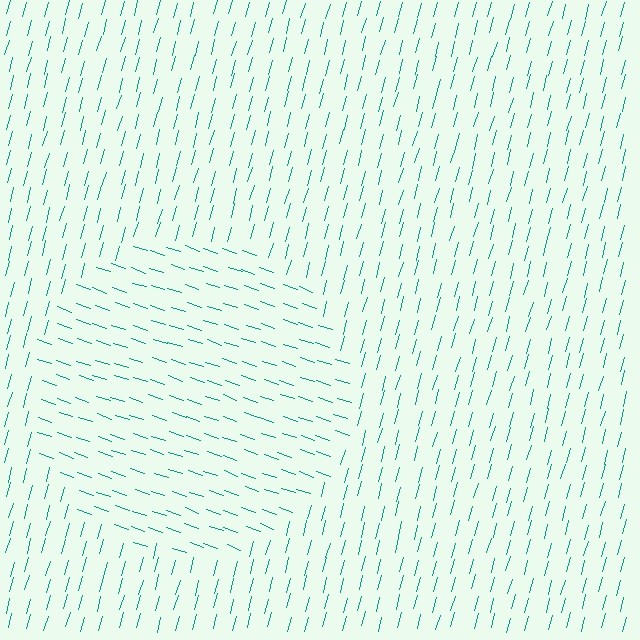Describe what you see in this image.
The image is filled with small teal line segments. A circle region in the image has lines oriented differently from the surrounding lines, creating a visible texture boundary.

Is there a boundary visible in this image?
Yes, there is a texture boundary formed by a change in line orientation.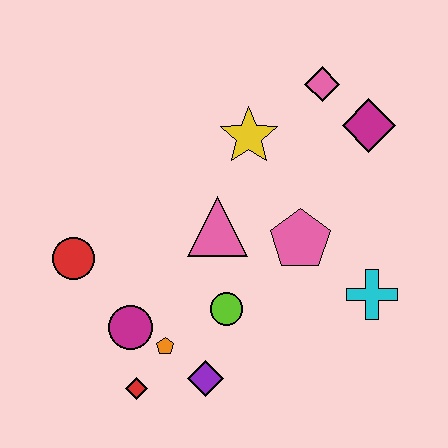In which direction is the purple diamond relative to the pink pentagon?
The purple diamond is below the pink pentagon.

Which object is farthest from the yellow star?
The red diamond is farthest from the yellow star.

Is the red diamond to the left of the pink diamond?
Yes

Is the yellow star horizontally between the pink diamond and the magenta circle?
Yes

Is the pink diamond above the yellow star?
Yes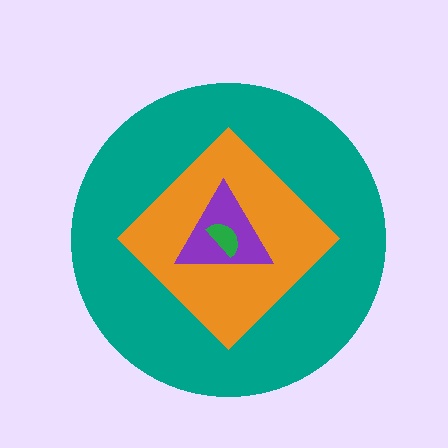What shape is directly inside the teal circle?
The orange diamond.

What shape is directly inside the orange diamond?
The purple triangle.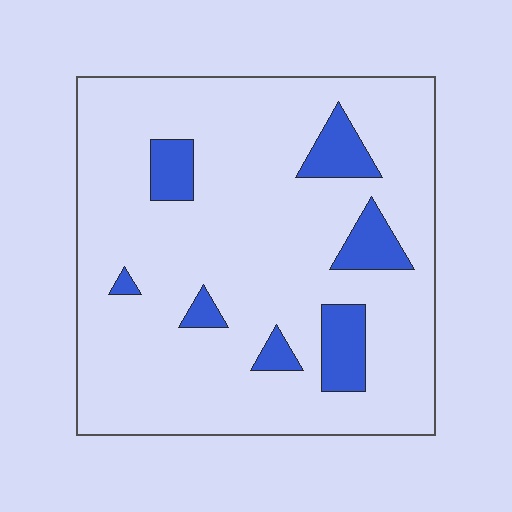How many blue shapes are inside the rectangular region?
7.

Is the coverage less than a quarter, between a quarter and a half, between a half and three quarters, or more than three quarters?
Less than a quarter.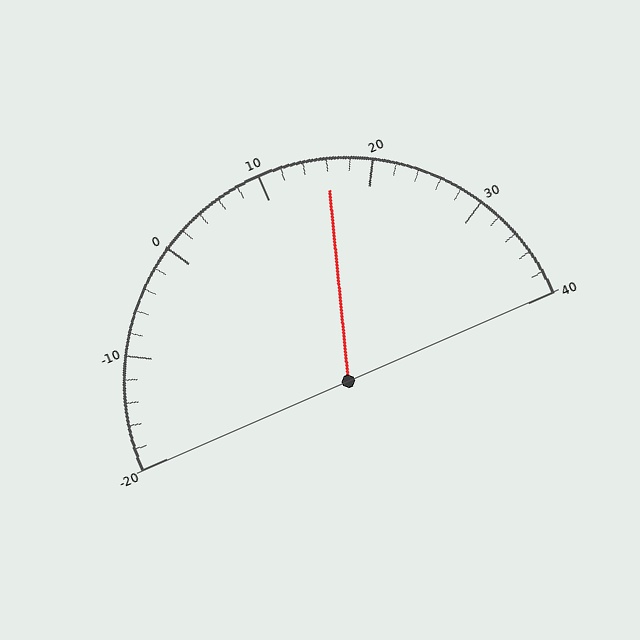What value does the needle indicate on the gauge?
The needle indicates approximately 16.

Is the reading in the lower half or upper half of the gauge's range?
The reading is in the upper half of the range (-20 to 40).